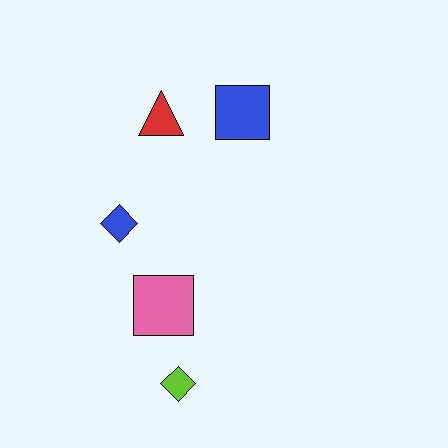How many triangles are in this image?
There is 1 triangle.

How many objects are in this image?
There are 5 objects.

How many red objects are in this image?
There is 1 red object.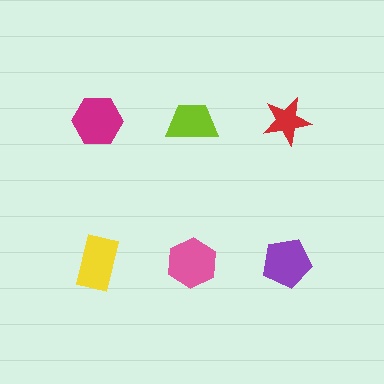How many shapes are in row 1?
3 shapes.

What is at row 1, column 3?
A red star.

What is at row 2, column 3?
A purple pentagon.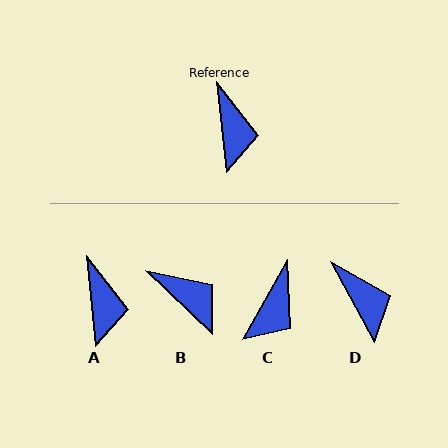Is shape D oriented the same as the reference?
No, it is off by about 23 degrees.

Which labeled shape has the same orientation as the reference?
A.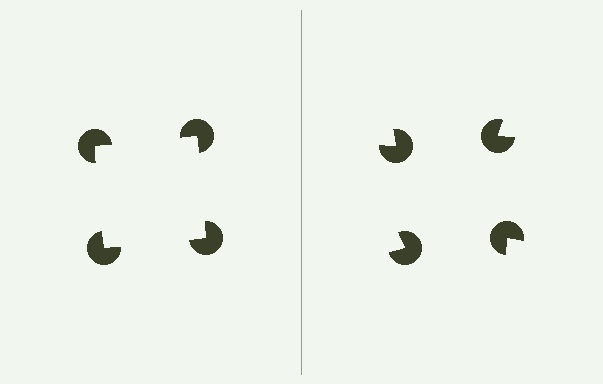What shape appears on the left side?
An illusory square.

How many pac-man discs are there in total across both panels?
8 — 4 on each side.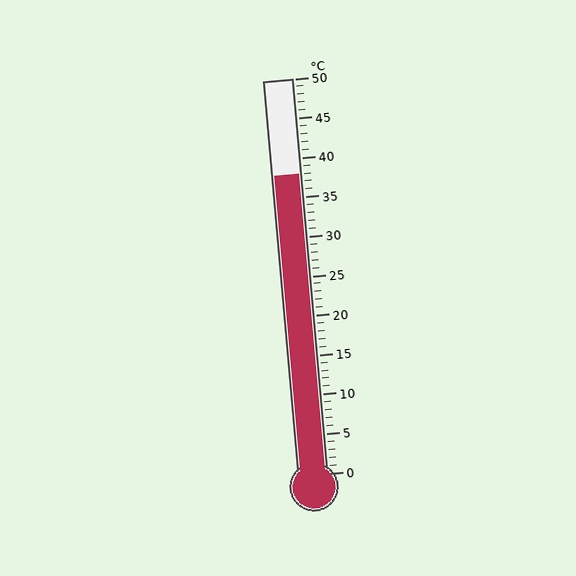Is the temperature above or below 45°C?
The temperature is below 45°C.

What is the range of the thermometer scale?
The thermometer scale ranges from 0°C to 50°C.